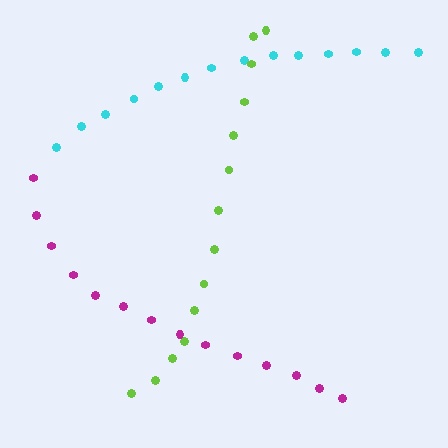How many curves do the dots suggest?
There are 3 distinct paths.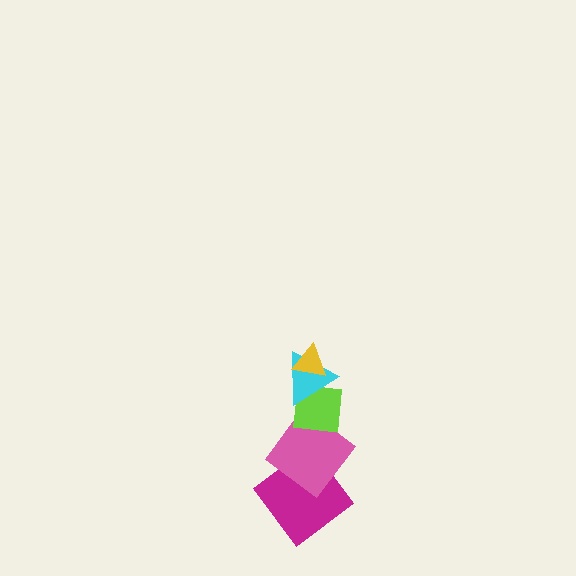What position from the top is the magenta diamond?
The magenta diamond is 5th from the top.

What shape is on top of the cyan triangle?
The yellow triangle is on top of the cyan triangle.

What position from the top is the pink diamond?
The pink diamond is 4th from the top.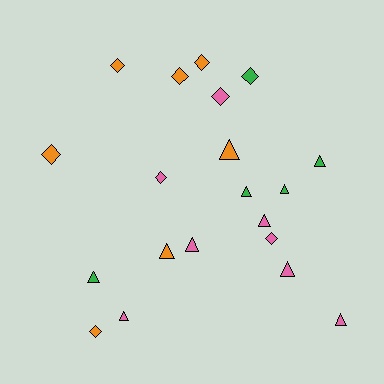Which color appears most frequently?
Pink, with 8 objects.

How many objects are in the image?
There are 20 objects.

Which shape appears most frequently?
Triangle, with 11 objects.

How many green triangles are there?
There are 4 green triangles.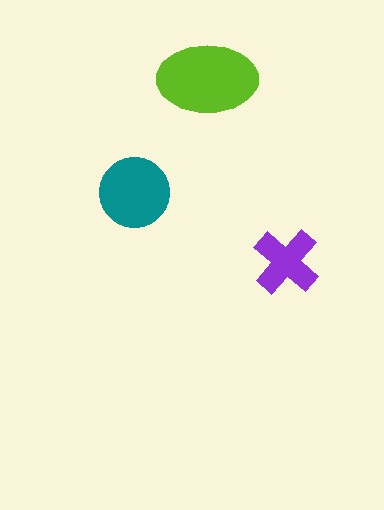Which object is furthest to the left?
The teal circle is leftmost.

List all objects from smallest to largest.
The purple cross, the teal circle, the lime ellipse.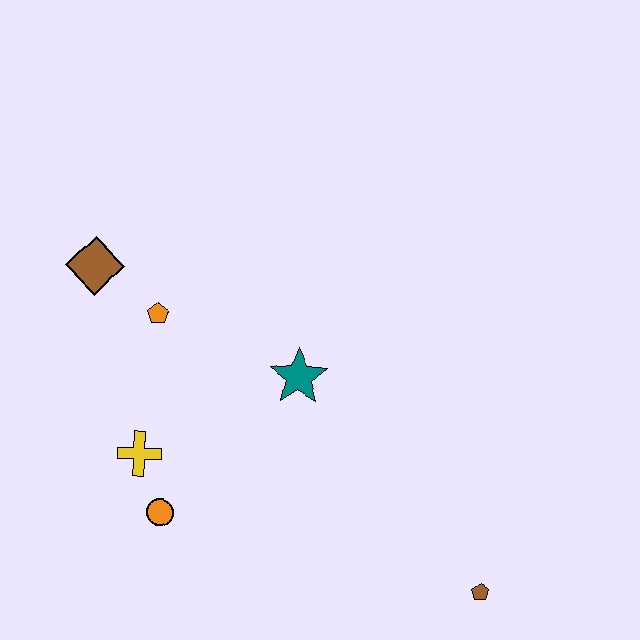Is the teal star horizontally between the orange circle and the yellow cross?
No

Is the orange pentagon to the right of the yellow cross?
Yes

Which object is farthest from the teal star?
The brown pentagon is farthest from the teal star.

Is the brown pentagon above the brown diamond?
No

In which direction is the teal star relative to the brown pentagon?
The teal star is above the brown pentagon.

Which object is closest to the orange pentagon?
The brown diamond is closest to the orange pentagon.